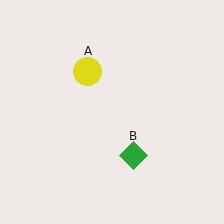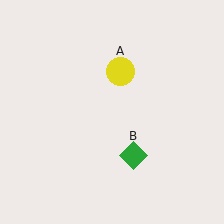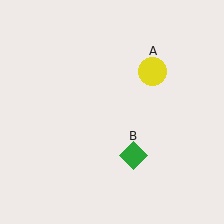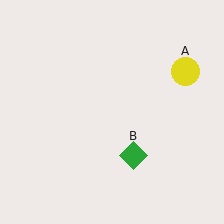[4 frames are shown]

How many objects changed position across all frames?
1 object changed position: yellow circle (object A).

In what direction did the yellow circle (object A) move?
The yellow circle (object A) moved right.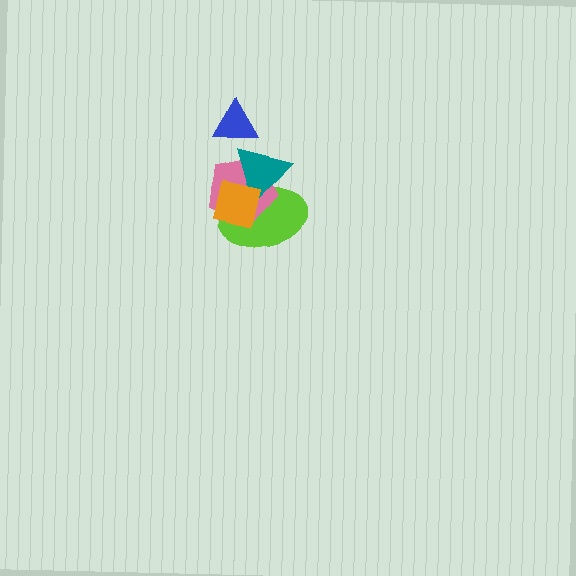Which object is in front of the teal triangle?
The orange square is in front of the teal triangle.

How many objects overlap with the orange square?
3 objects overlap with the orange square.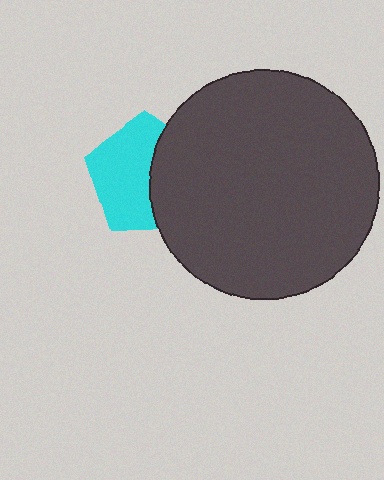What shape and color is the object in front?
The object in front is a dark gray circle.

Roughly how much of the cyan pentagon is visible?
About half of it is visible (roughly 58%).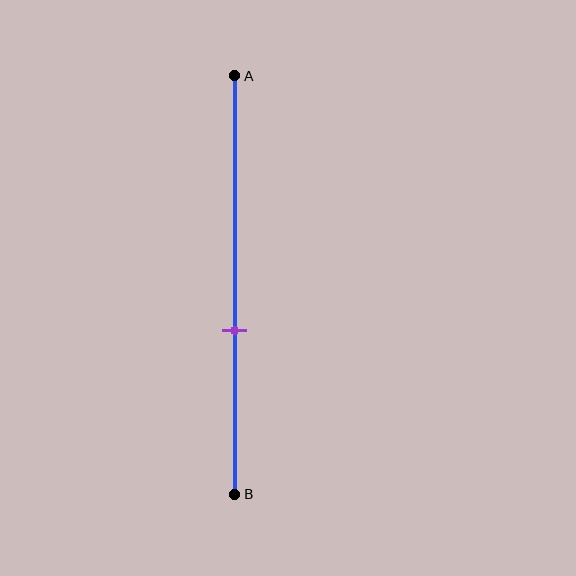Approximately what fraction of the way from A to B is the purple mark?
The purple mark is approximately 60% of the way from A to B.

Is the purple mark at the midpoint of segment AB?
No, the mark is at about 60% from A, not at the 50% midpoint.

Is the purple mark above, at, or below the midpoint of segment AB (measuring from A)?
The purple mark is below the midpoint of segment AB.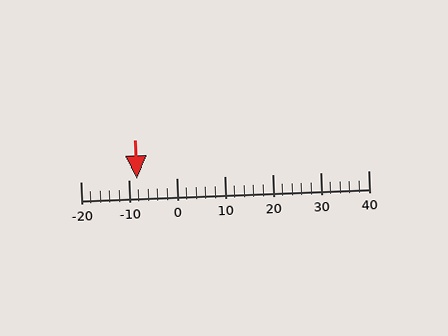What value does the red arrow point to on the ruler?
The red arrow points to approximately -8.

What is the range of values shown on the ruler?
The ruler shows values from -20 to 40.